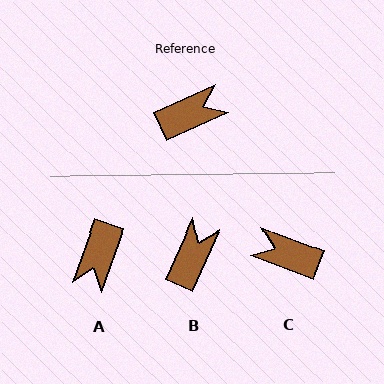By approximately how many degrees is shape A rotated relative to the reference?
Approximately 135 degrees clockwise.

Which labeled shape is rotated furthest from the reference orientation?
A, about 135 degrees away.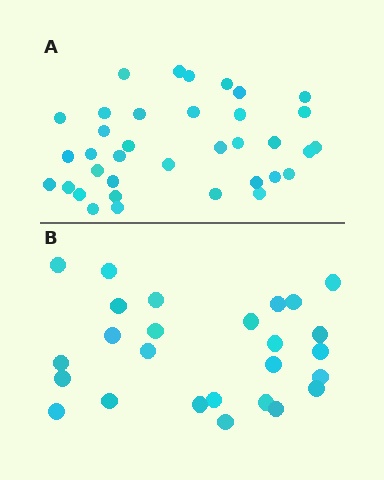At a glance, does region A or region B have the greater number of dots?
Region A (the top region) has more dots.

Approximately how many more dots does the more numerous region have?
Region A has roughly 10 or so more dots than region B.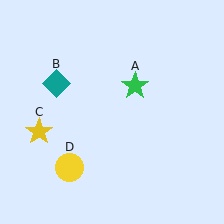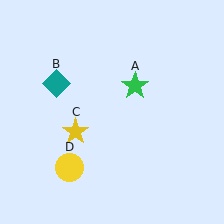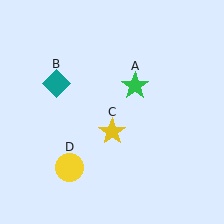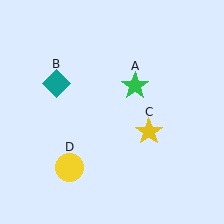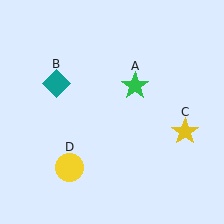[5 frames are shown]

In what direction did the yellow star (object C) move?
The yellow star (object C) moved right.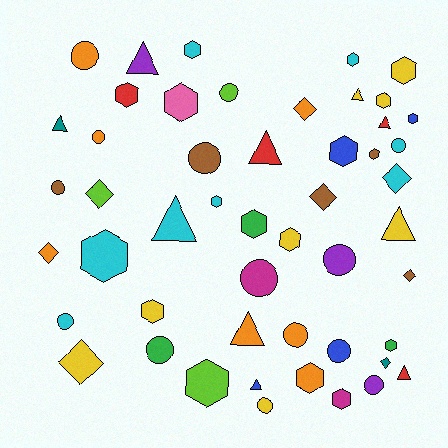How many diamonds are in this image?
There are 8 diamonds.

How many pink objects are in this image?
There is 1 pink object.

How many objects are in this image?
There are 50 objects.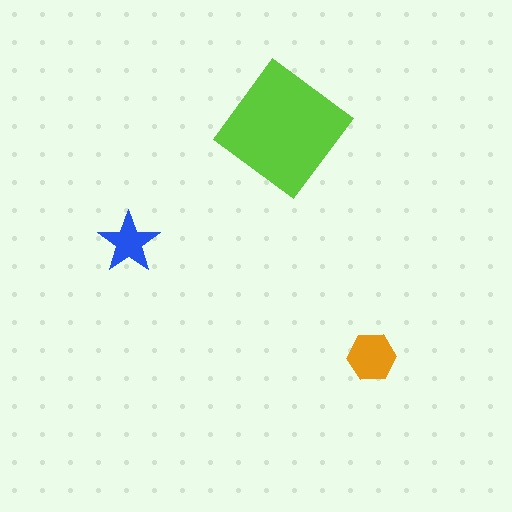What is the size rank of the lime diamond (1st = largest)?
1st.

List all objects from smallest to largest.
The blue star, the orange hexagon, the lime diamond.